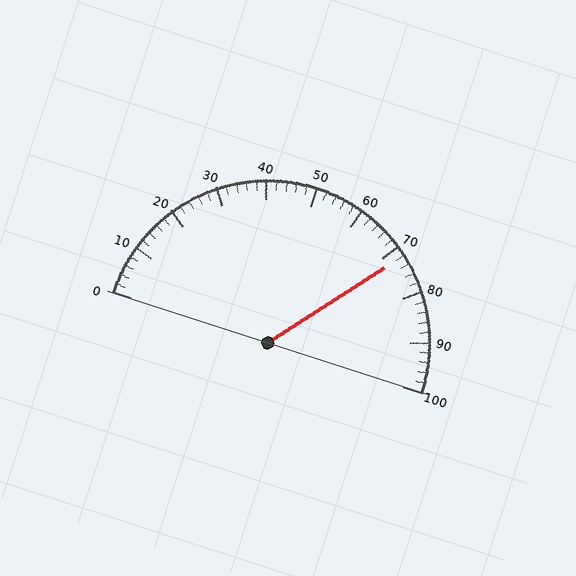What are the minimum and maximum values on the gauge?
The gauge ranges from 0 to 100.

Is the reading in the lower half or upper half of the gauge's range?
The reading is in the upper half of the range (0 to 100).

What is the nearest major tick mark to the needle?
The nearest major tick mark is 70.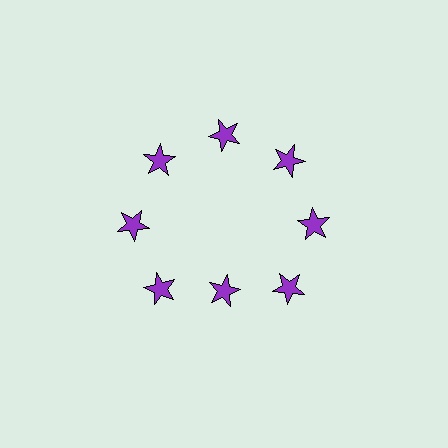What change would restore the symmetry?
The symmetry would be restored by moving it outward, back onto the ring so that all 8 stars sit at equal angles and equal distance from the center.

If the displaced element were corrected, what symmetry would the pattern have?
It would have 8-fold rotational symmetry — the pattern would map onto itself every 45 degrees.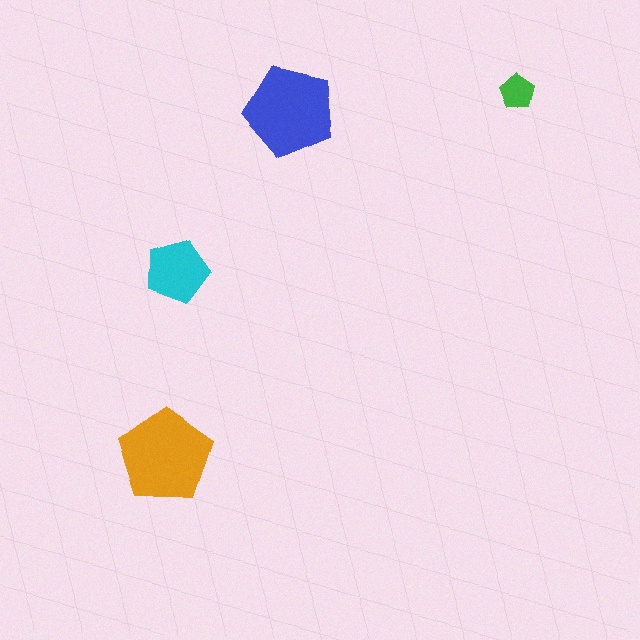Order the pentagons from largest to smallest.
the orange one, the blue one, the cyan one, the green one.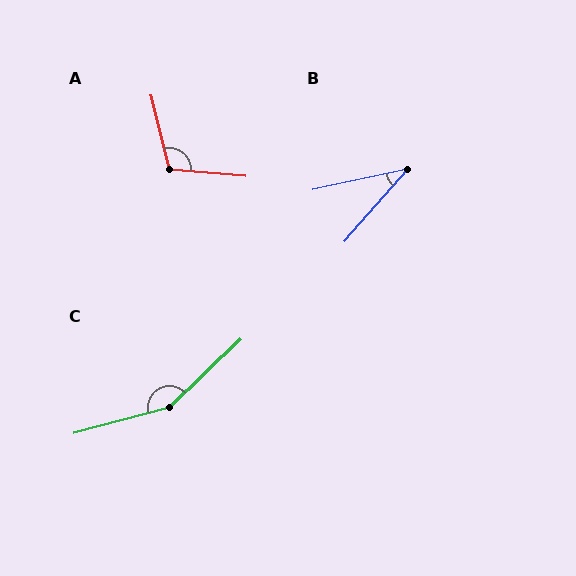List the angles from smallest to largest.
B (37°), A (109°), C (151°).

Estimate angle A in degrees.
Approximately 109 degrees.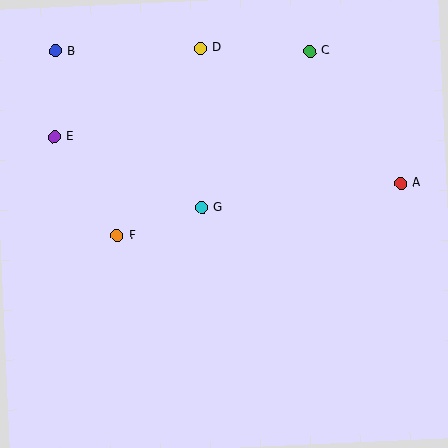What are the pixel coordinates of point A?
Point A is at (400, 184).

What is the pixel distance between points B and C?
The distance between B and C is 255 pixels.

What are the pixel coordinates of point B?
Point B is at (55, 51).